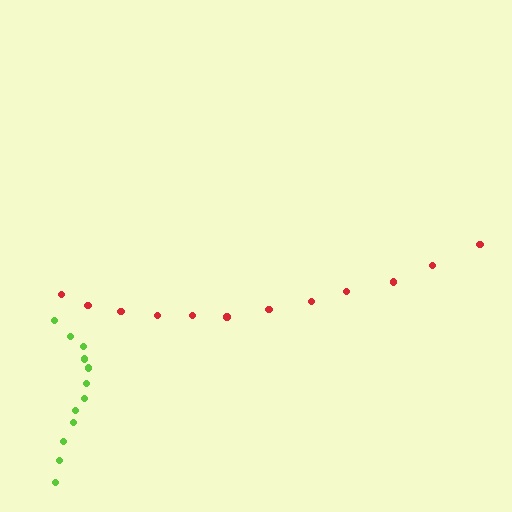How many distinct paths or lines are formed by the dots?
There are 2 distinct paths.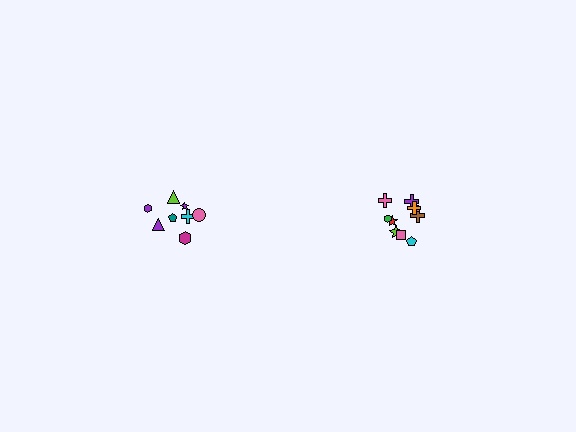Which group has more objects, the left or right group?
The right group.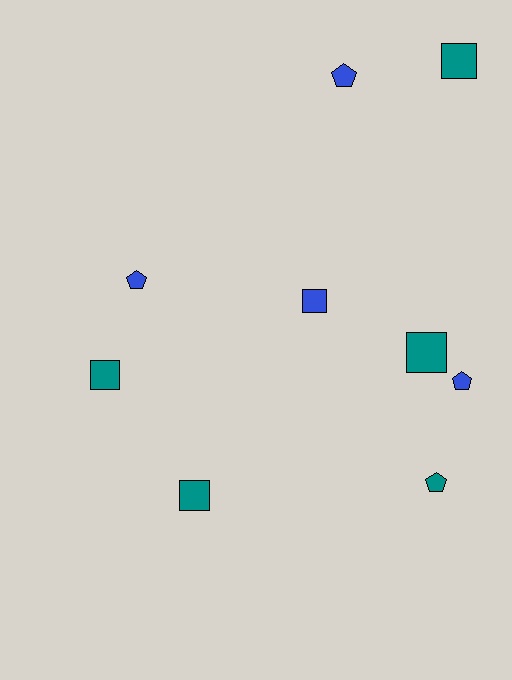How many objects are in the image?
There are 9 objects.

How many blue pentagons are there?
There are 3 blue pentagons.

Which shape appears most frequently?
Square, with 5 objects.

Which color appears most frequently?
Teal, with 5 objects.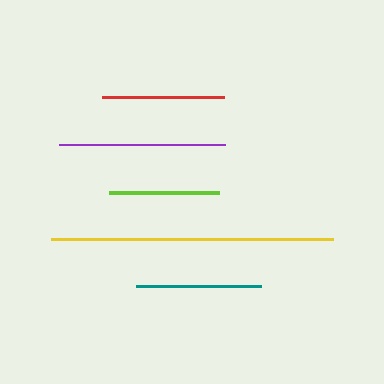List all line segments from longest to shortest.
From longest to shortest: yellow, purple, teal, red, lime.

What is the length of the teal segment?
The teal segment is approximately 126 pixels long.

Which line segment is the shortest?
The lime line is the shortest at approximately 110 pixels.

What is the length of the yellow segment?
The yellow segment is approximately 282 pixels long.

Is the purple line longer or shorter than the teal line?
The purple line is longer than the teal line.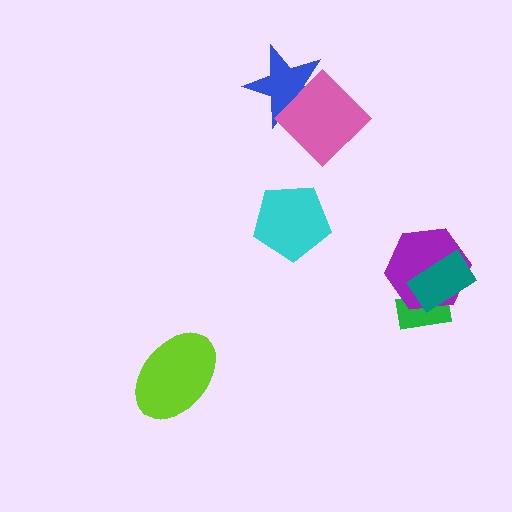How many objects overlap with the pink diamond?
1 object overlaps with the pink diamond.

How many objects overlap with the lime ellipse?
0 objects overlap with the lime ellipse.